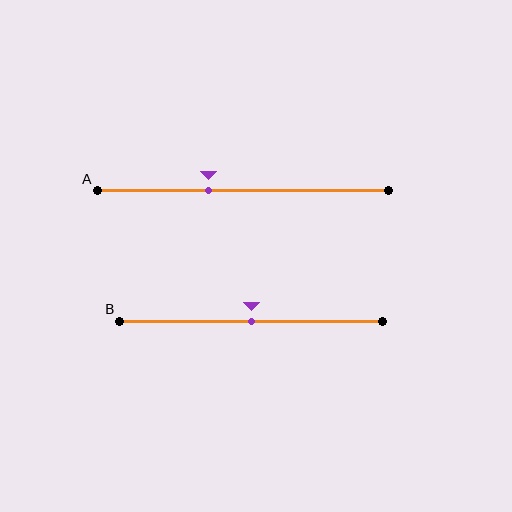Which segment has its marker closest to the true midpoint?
Segment B has its marker closest to the true midpoint.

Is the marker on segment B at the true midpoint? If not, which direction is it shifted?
Yes, the marker on segment B is at the true midpoint.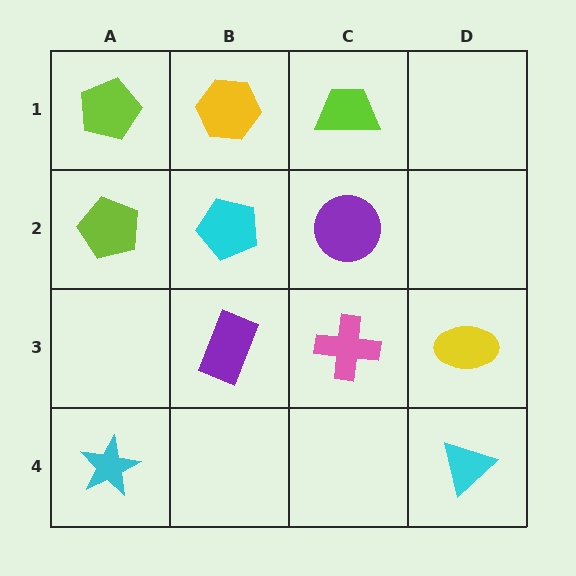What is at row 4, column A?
A cyan star.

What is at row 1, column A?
A lime pentagon.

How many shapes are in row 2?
3 shapes.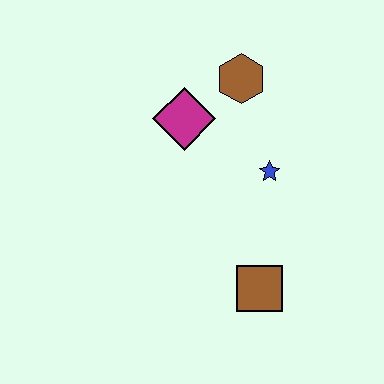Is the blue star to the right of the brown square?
Yes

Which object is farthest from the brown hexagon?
The brown square is farthest from the brown hexagon.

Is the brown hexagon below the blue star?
No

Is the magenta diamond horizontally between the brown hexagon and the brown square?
No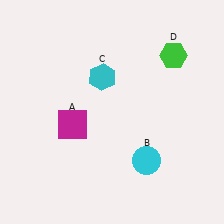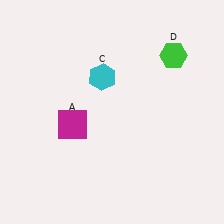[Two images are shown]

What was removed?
The cyan circle (B) was removed in Image 2.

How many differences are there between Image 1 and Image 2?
There is 1 difference between the two images.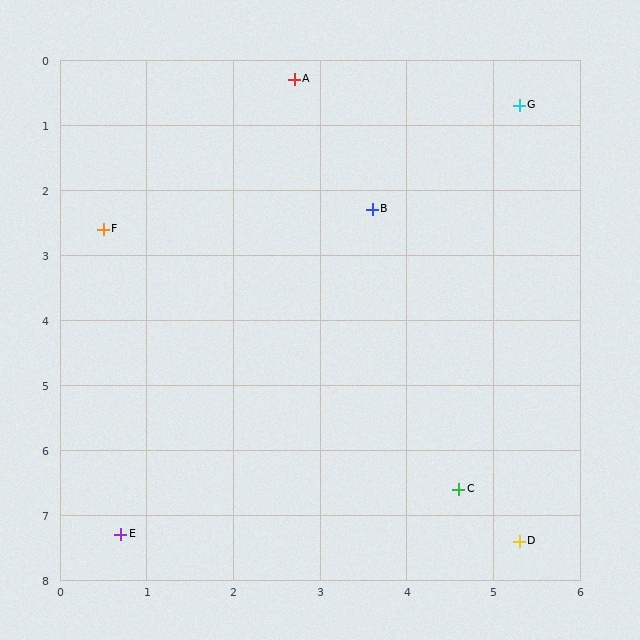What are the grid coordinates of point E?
Point E is at approximately (0.7, 7.3).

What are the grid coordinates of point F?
Point F is at approximately (0.5, 2.6).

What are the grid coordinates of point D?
Point D is at approximately (5.3, 7.4).